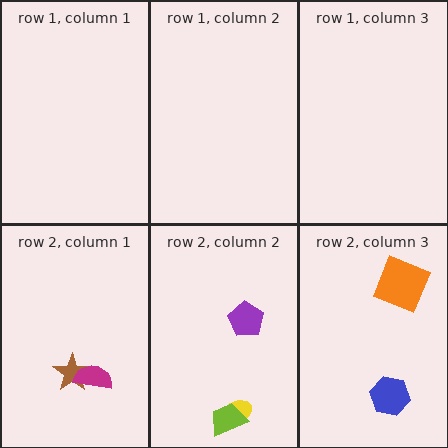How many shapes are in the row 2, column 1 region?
2.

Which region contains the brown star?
The row 2, column 1 region.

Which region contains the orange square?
The row 2, column 3 region.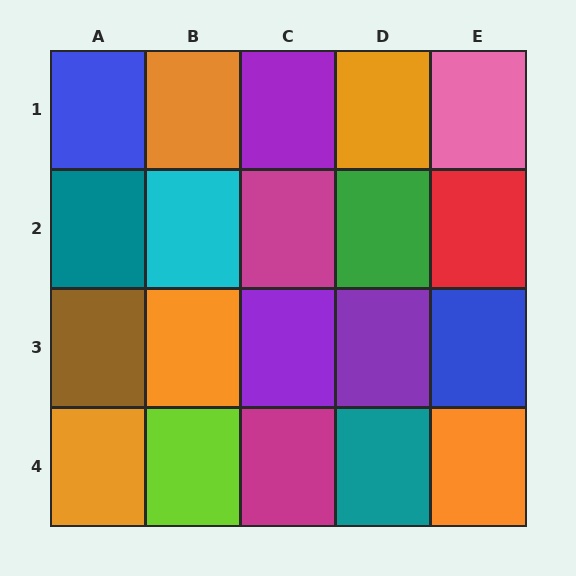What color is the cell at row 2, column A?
Teal.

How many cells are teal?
2 cells are teal.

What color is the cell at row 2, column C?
Magenta.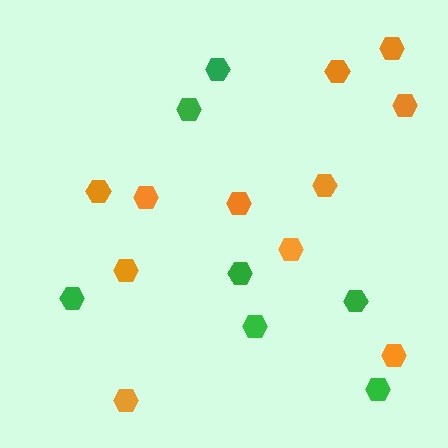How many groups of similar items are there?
There are 2 groups: one group of orange hexagons (11) and one group of green hexagons (7).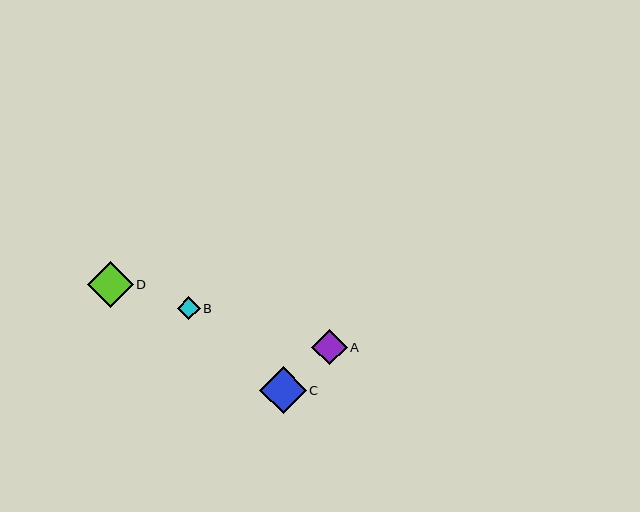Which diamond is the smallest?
Diamond B is the smallest with a size of approximately 23 pixels.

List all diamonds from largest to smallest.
From largest to smallest: C, D, A, B.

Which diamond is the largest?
Diamond C is the largest with a size of approximately 47 pixels.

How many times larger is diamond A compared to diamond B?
Diamond A is approximately 1.5 times the size of diamond B.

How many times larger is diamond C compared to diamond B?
Diamond C is approximately 2.0 times the size of diamond B.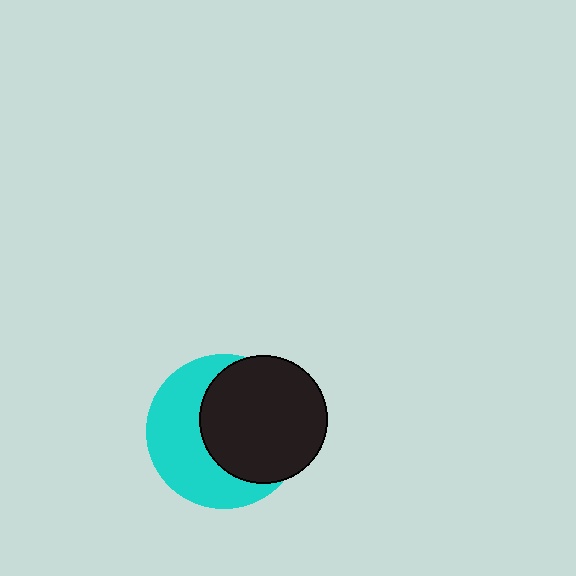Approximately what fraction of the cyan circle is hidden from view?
Roughly 52% of the cyan circle is hidden behind the black circle.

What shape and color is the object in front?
The object in front is a black circle.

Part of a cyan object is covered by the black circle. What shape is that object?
It is a circle.